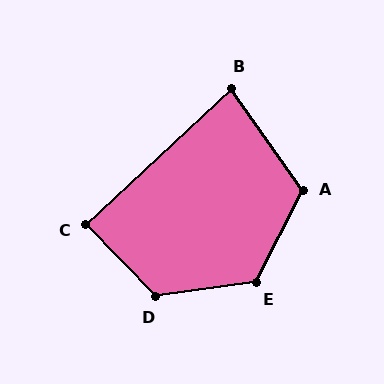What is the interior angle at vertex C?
Approximately 89 degrees (approximately right).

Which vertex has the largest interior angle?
D, at approximately 126 degrees.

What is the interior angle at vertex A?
Approximately 118 degrees (obtuse).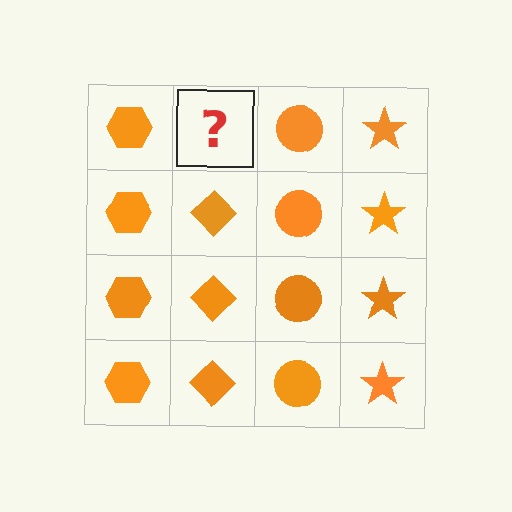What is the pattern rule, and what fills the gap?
The rule is that each column has a consistent shape. The gap should be filled with an orange diamond.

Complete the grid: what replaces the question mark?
The question mark should be replaced with an orange diamond.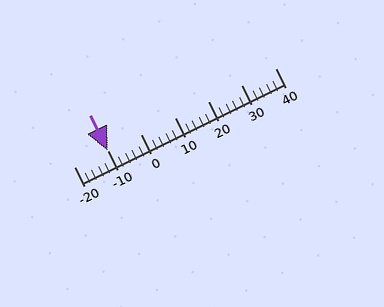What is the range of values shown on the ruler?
The ruler shows values from -20 to 40.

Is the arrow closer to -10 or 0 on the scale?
The arrow is closer to -10.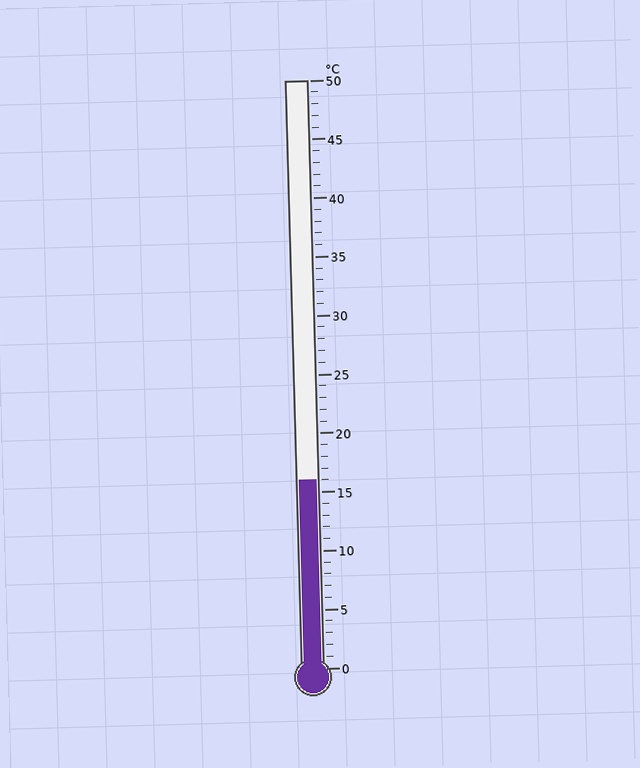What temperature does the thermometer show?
The thermometer shows approximately 16°C.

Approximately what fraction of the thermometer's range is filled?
The thermometer is filled to approximately 30% of its range.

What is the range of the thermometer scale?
The thermometer scale ranges from 0°C to 50°C.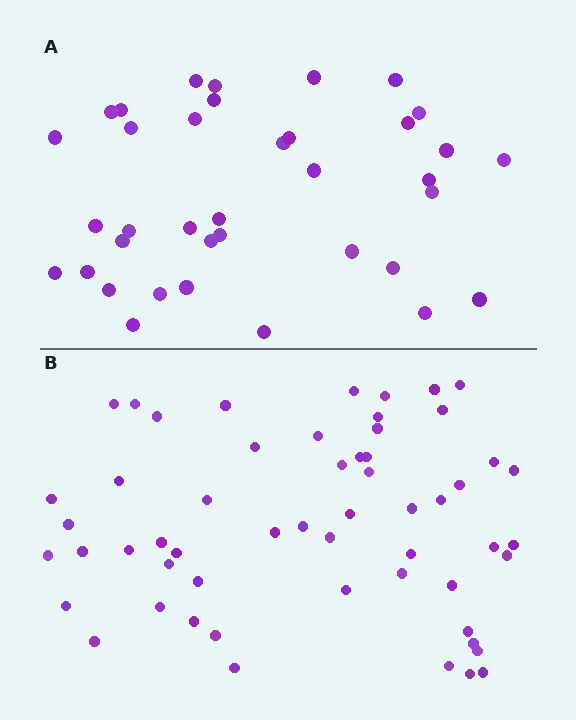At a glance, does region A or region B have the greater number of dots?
Region B (the bottom region) has more dots.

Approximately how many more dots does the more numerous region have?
Region B has approximately 20 more dots than region A.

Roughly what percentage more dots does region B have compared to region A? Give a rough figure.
About 50% more.